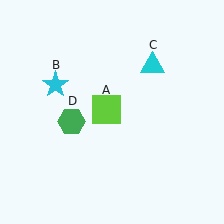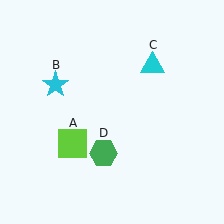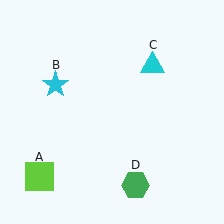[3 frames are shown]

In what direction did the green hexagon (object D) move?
The green hexagon (object D) moved down and to the right.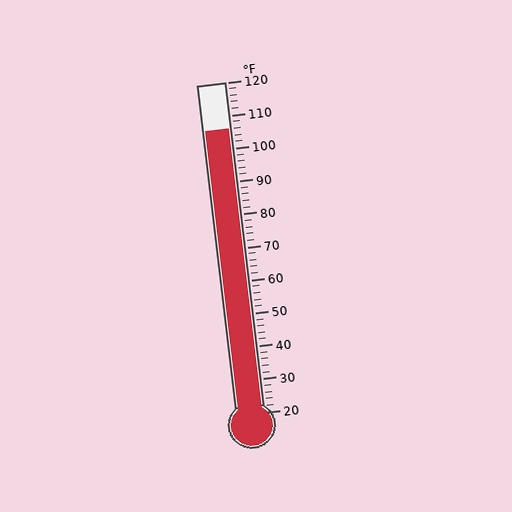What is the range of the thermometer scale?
The thermometer scale ranges from 20°F to 120°F.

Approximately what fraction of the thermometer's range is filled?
The thermometer is filled to approximately 85% of its range.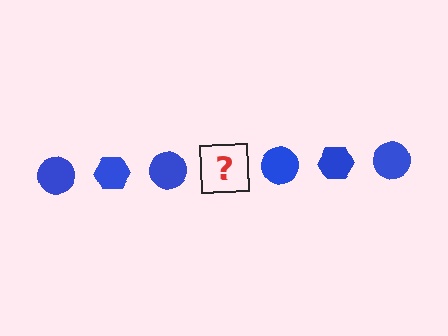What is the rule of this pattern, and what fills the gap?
The rule is that the pattern cycles through circle, hexagon shapes in blue. The gap should be filled with a blue hexagon.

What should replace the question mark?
The question mark should be replaced with a blue hexagon.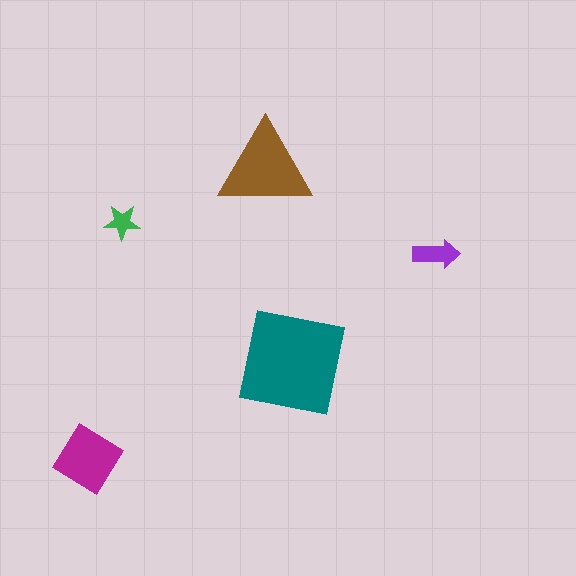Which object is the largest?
The teal square.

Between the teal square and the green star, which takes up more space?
The teal square.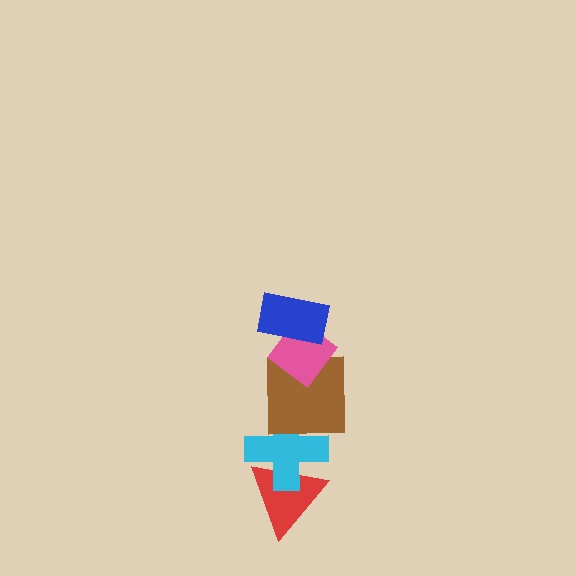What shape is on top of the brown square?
The pink diamond is on top of the brown square.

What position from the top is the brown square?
The brown square is 3rd from the top.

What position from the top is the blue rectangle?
The blue rectangle is 1st from the top.